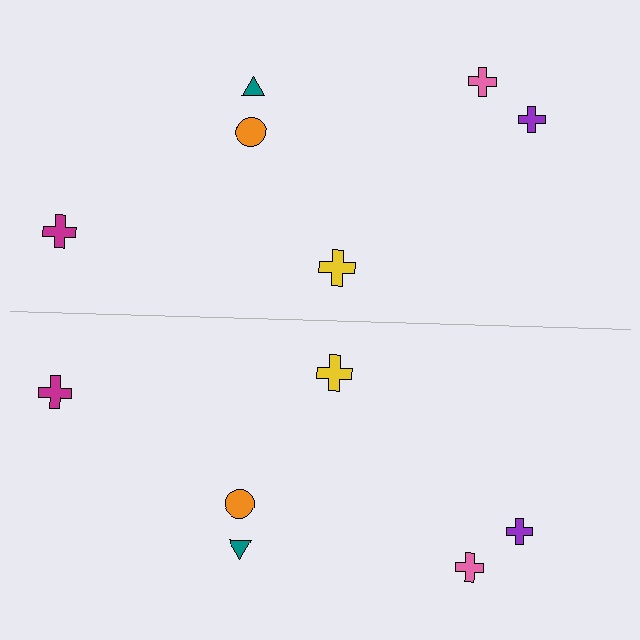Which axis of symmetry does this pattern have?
The pattern has a horizontal axis of symmetry running through the center of the image.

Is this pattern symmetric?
Yes, this pattern has bilateral (reflection) symmetry.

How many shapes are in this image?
There are 12 shapes in this image.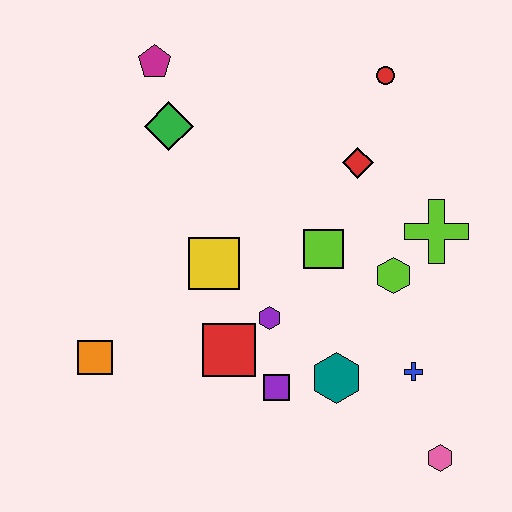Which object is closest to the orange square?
The red square is closest to the orange square.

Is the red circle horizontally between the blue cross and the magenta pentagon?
Yes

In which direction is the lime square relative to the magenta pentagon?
The lime square is below the magenta pentagon.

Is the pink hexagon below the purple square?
Yes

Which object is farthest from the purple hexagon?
The magenta pentagon is farthest from the purple hexagon.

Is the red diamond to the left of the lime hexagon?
Yes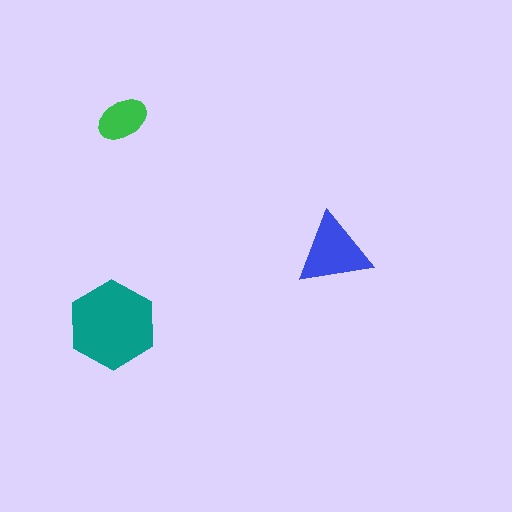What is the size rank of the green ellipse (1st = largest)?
3rd.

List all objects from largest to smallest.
The teal hexagon, the blue triangle, the green ellipse.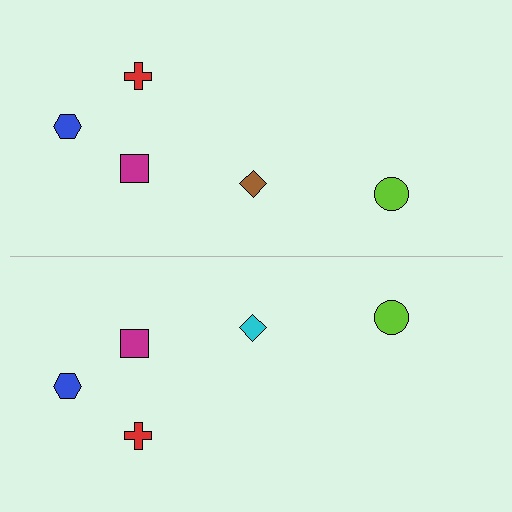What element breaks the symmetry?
The cyan diamond on the bottom side breaks the symmetry — its mirror counterpart is brown.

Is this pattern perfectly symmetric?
No, the pattern is not perfectly symmetric. The cyan diamond on the bottom side breaks the symmetry — its mirror counterpart is brown.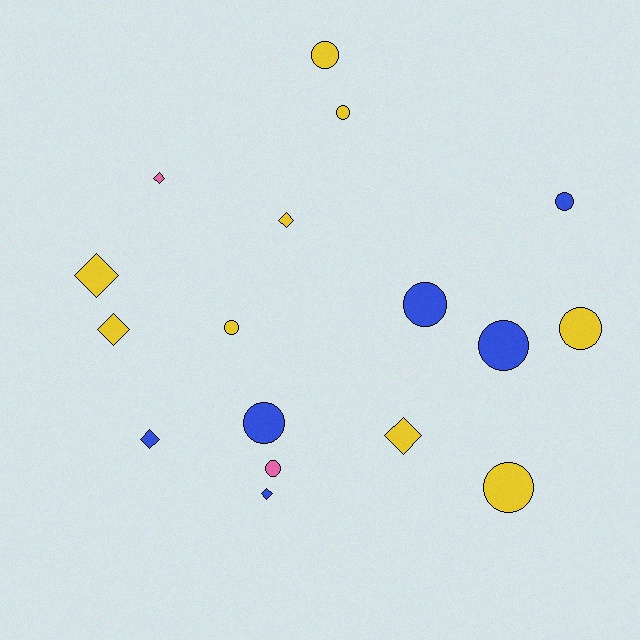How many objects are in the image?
There are 17 objects.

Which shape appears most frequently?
Circle, with 10 objects.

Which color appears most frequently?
Yellow, with 9 objects.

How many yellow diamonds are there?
There are 4 yellow diamonds.